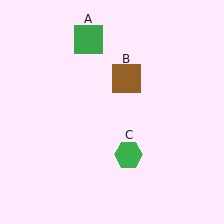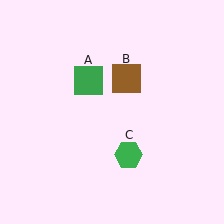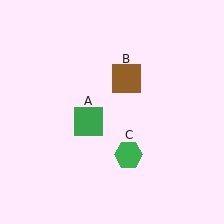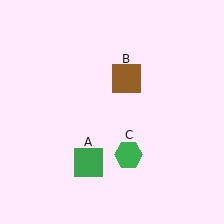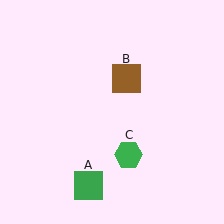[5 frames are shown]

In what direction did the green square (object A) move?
The green square (object A) moved down.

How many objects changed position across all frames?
1 object changed position: green square (object A).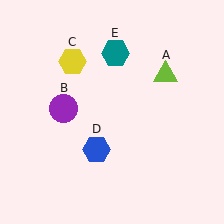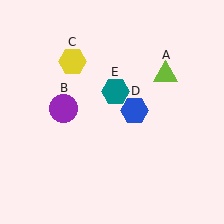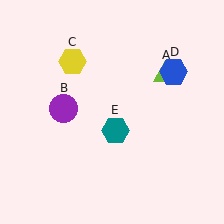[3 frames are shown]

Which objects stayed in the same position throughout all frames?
Lime triangle (object A) and purple circle (object B) and yellow hexagon (object C) remained stationary.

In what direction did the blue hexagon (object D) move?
The blue hexagon (object D) moved up and to the right.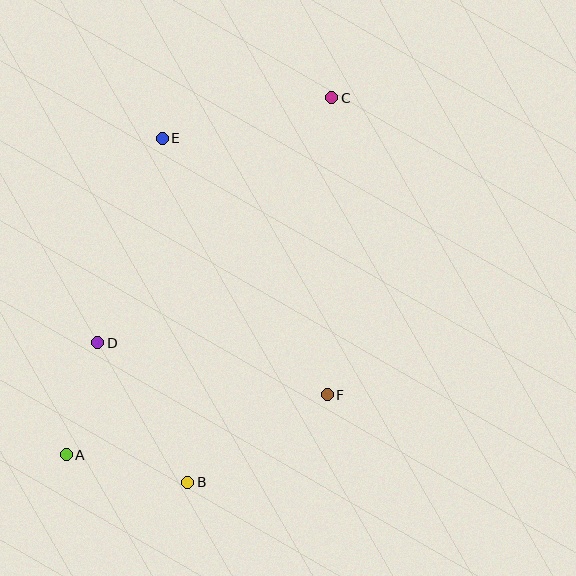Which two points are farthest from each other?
Points A and C are farthest from each other.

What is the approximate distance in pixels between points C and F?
The distance between C and F is approximately 297 pixels.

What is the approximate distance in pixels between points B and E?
The distance between B and E is approximately 345 pixels.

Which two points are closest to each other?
Points A and D are closest to each other.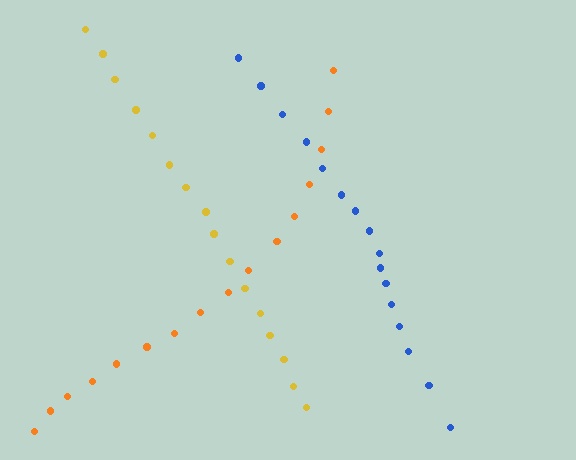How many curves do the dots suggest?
There are 3 distinct paths.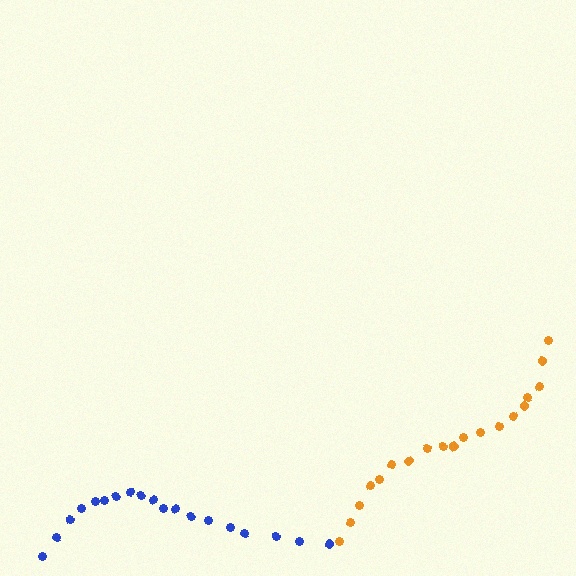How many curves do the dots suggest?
There are 2 distinct paths.